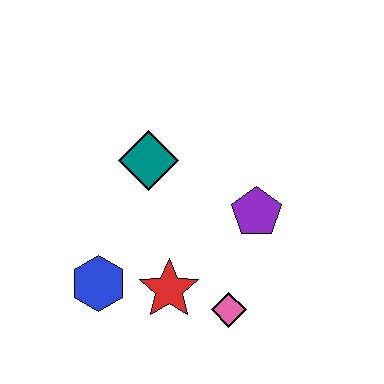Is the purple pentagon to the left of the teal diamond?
No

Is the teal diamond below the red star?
No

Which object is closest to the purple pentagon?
The pink diamond is closest to the purple pentagon.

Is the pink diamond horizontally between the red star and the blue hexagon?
No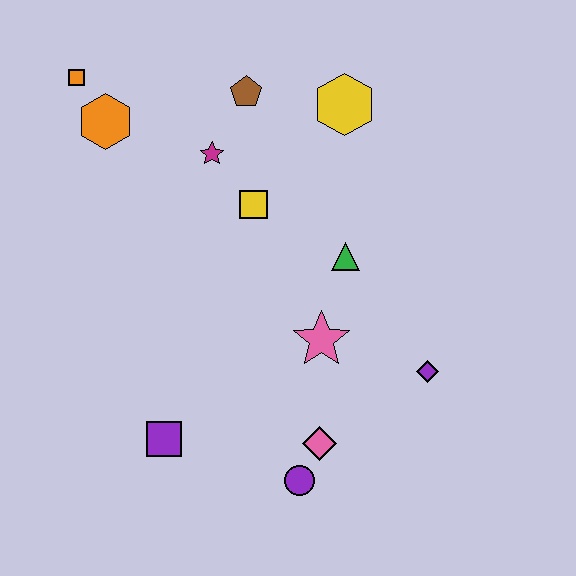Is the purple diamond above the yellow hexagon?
No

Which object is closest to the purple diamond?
The pink star is closest to the purple diamond.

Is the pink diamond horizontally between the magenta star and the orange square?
No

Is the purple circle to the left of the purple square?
No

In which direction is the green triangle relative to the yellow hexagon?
The green triangle is below the yellow hexagon.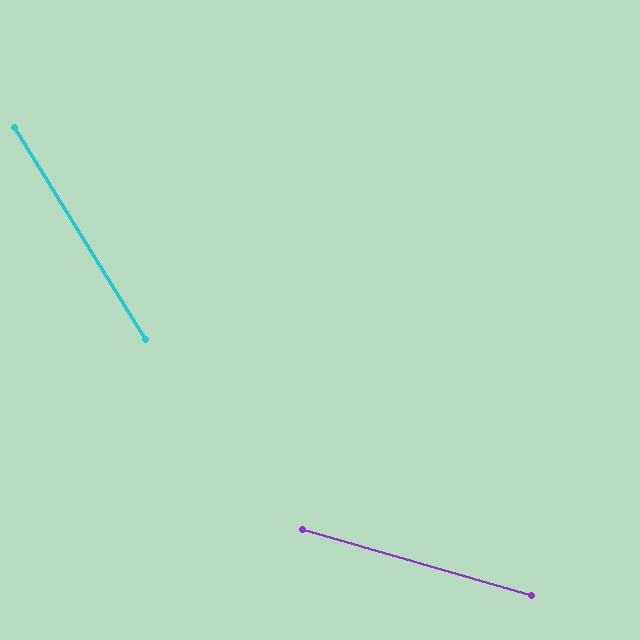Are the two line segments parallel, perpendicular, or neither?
Neither parallel nor perpendicular — they differ by about 42°.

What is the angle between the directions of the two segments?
Approximately 42 degrees.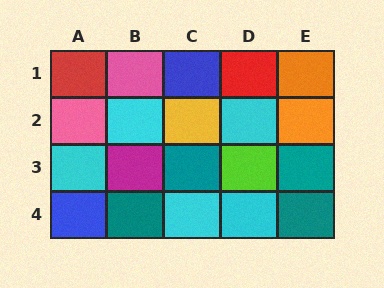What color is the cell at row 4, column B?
Teal.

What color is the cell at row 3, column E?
Teal.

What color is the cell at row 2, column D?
Cyan.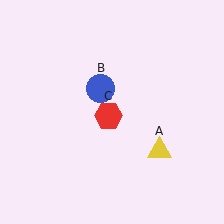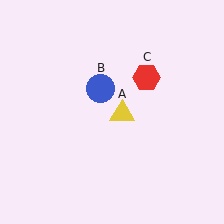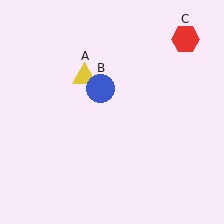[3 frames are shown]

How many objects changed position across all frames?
2 objects changed position: yellow triangle (object A), red hexagon (object C).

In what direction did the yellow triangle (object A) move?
The yellow triangle (object A) moved up and to the left.